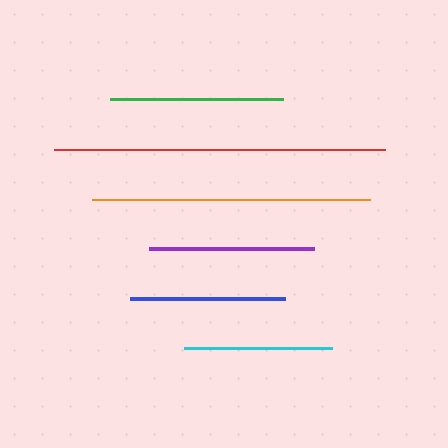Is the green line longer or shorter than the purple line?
The green line is longer than the purple line.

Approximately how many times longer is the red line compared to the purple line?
The red line is approximately 2.0 times the length of the purple line.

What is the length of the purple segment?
The purple segment is approximately 165 pixels long.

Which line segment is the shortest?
The cyan line is the shortest at approximately 148 pixels.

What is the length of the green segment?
The green segment is approximately 173 pixels long.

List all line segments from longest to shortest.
From longest to shortest: red, orange, green, purple, blue, cyan.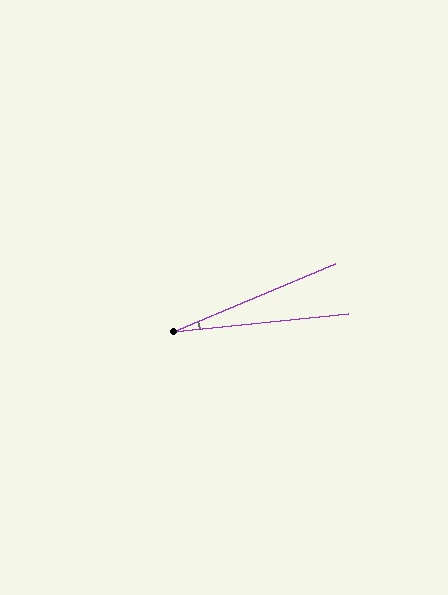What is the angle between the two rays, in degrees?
Approximately 17 degrees.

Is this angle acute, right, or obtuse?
It is acute.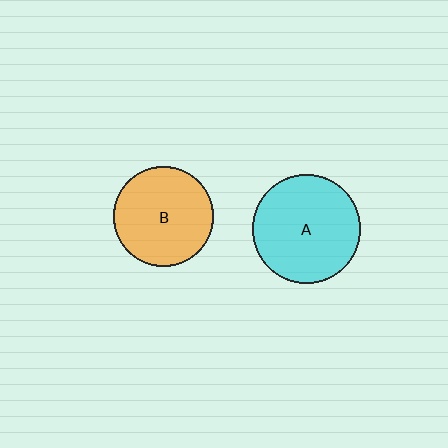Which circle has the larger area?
Circle A (cyan).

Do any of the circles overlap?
No, none of the circles overlap.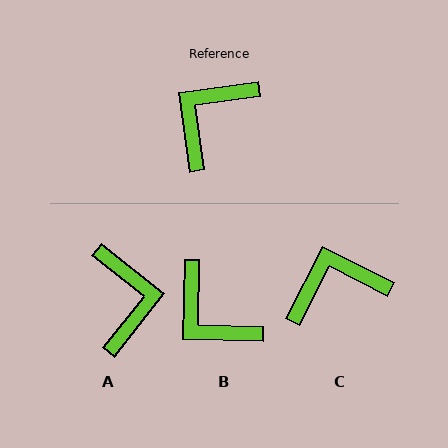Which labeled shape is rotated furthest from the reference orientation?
A, about 136 degrees away.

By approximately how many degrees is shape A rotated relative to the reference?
Approximately 136 degrees clockwise.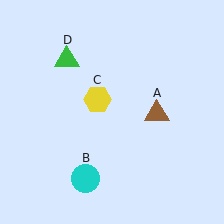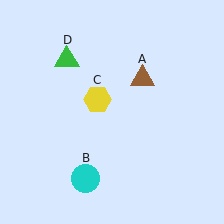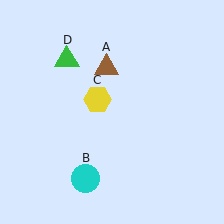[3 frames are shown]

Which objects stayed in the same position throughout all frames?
Cyan circle (object B) and yellow hexagon (object C) and green triangle (object D) remained stationary.